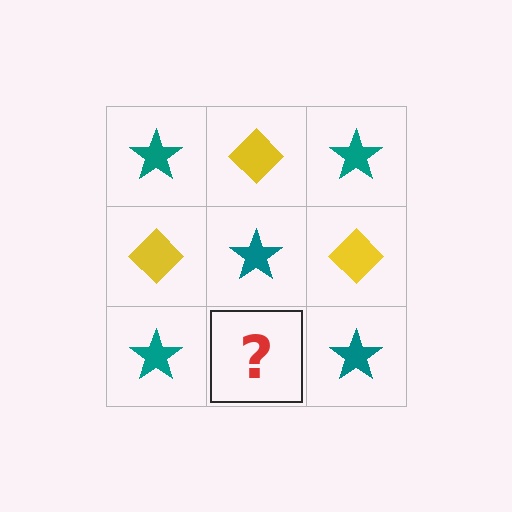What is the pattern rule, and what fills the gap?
The rule is that it alternates teal star and yellow diamond in a checkerboard pattern. The gap should be filled with a yellow diamond.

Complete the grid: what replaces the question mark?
The question mark should be replaced with a yellow diamond.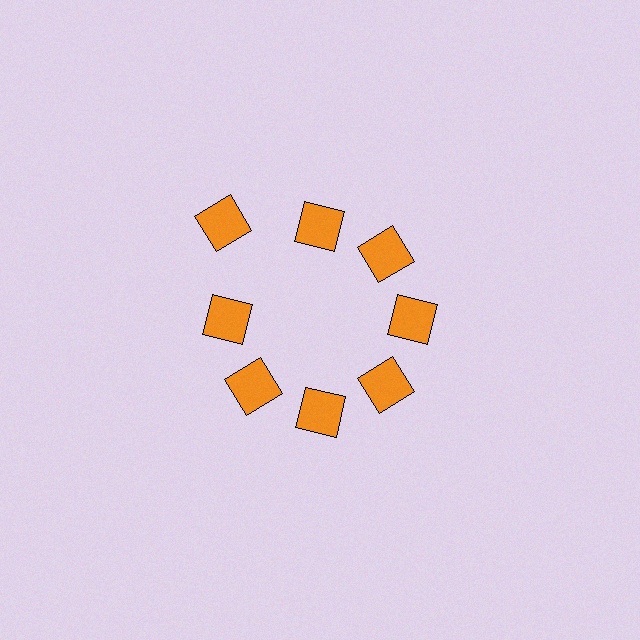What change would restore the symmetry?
The symmetry would be restored by moving it inward, back onto the ring so that all 8 squares sit at equal angles and equal distance from the center.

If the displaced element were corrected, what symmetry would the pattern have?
It would have 8-fold rotational symmetry — the pattern would map onto itself every 45 degrees.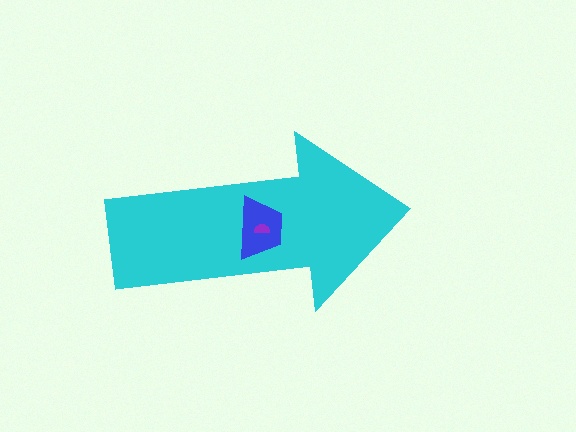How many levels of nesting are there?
3.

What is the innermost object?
The purple semicircle.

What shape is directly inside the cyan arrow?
The blue trapezoid.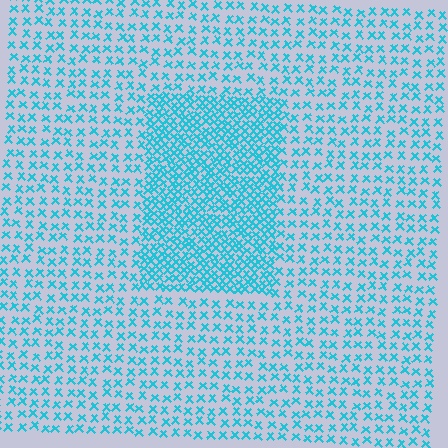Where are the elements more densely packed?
The elements are more densely packed inside the rectangle boundary.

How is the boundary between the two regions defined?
The boundary is defined by a change in element density (approximately 2.3x ratio). All elements are the same color, size, and shape.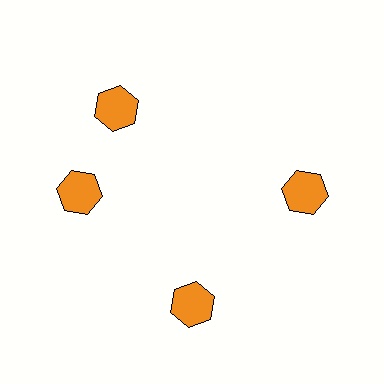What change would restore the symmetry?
The symmetry would be restored by rotating it back into even spacing with its neighbors so that all 4 hexagons sit at equal angles and equal distance from the center.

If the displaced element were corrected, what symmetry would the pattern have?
It would have 4-fold rotational symmetry — the pattern would map onto itself every 90 degrees.